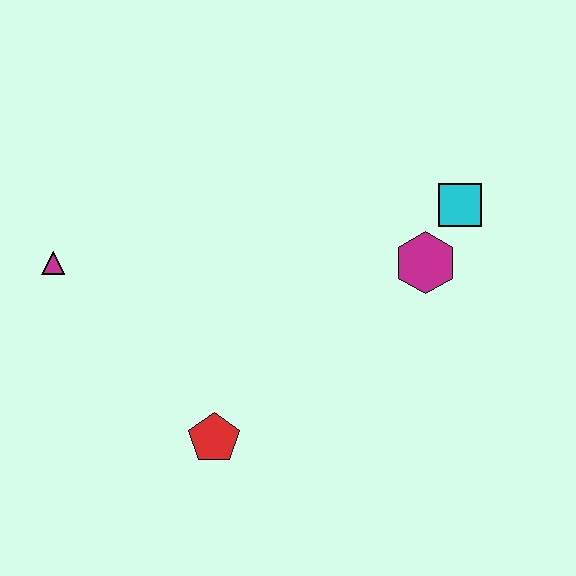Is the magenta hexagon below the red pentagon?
No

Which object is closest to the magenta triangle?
The red pentagon is closest to the magenta triangle.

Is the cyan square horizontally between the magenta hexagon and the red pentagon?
No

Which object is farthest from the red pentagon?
The cyan square is farthest from the red pentagon.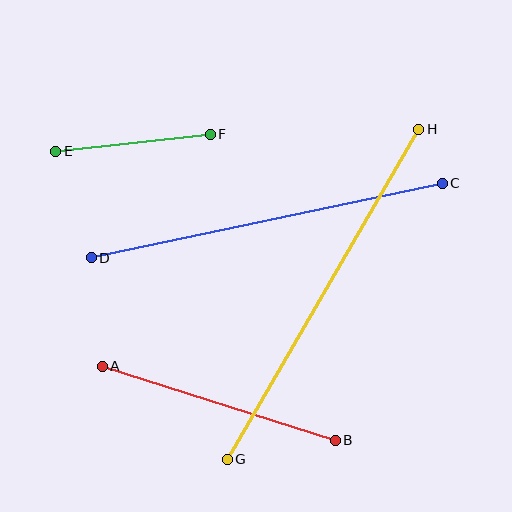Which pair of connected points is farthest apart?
Points G and H are farthest apart.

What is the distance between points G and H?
The distance is approximately 381 pixels.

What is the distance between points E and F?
The distance is approximately 156 pixels.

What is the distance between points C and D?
The distance is approximately 359 pixels.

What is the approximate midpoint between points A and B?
The midpoint is at approximately (219, 403) pixels.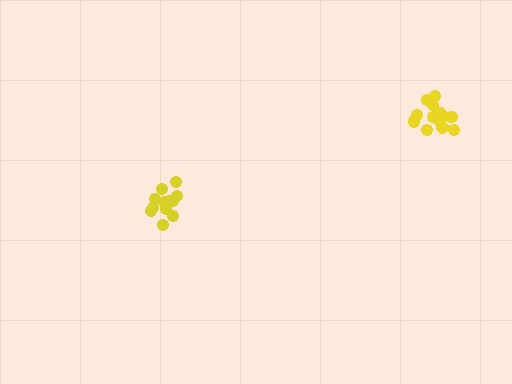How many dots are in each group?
Group 1: 14 dots, Group 2: 13 dots (27 total).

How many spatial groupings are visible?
There are 2 spatial groupings.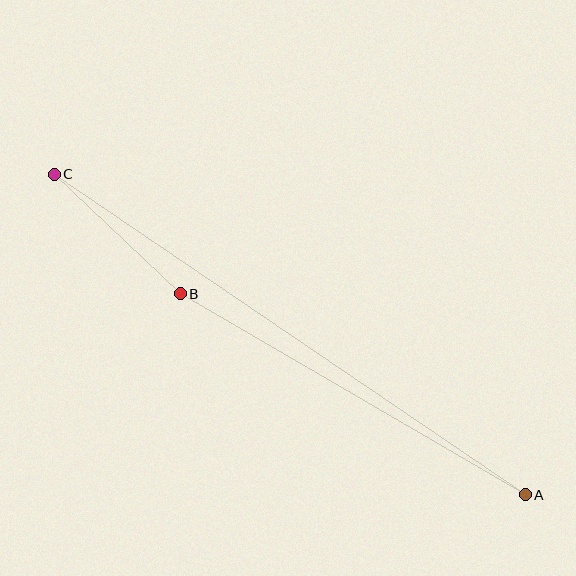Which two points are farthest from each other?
Points A and C are farthest from each other.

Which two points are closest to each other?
Points B and C are closest to each other.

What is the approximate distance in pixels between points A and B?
The distance between A and B is approximately 399 pixels.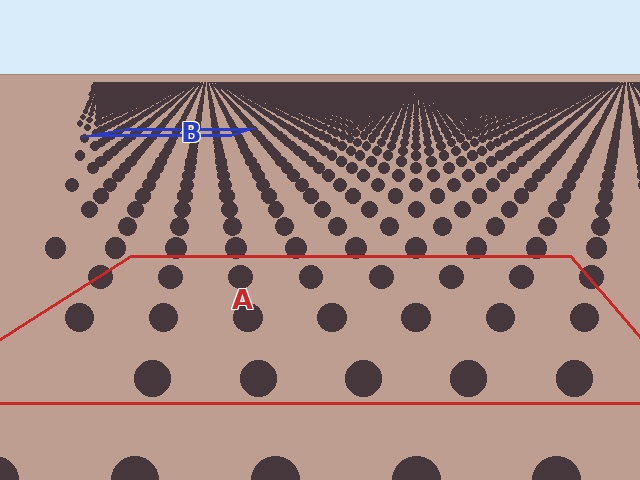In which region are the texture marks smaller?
The texture marks are smaller in region B, because it is farther away.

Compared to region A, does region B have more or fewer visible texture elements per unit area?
Region B has more texture elements per unit area — they are packed more densely because it is farther away.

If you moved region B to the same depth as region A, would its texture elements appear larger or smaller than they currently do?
They would appear larger. At a closer depth, the same texture elements are projected at a bigger on-screen size.